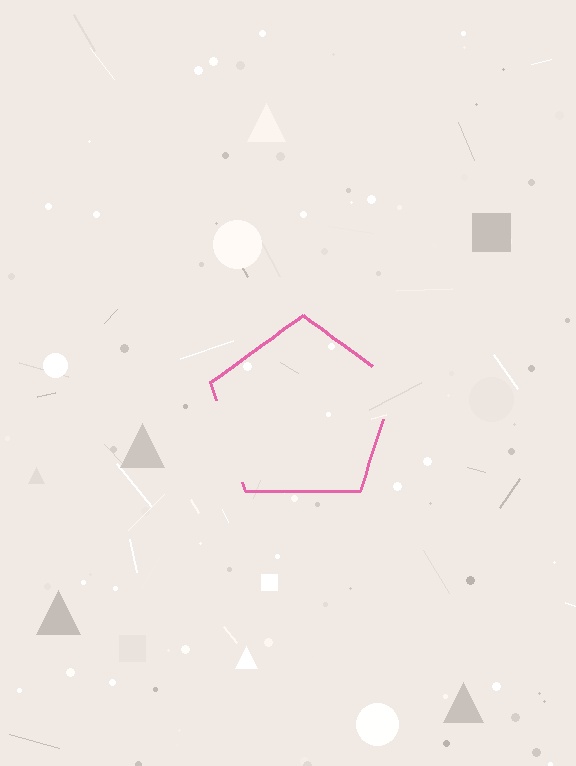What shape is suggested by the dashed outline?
The dashed outline suggests a pentagon.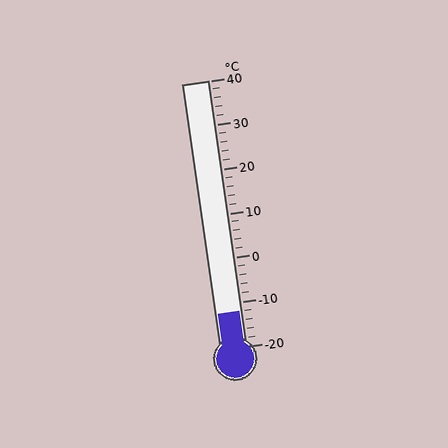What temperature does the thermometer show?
The thermometer shows approximately -12°C.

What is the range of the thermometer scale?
The thermometer scale ranges from -20°C to 40°C.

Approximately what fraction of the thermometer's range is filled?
The thermometer is filled to approximately 15% of its range.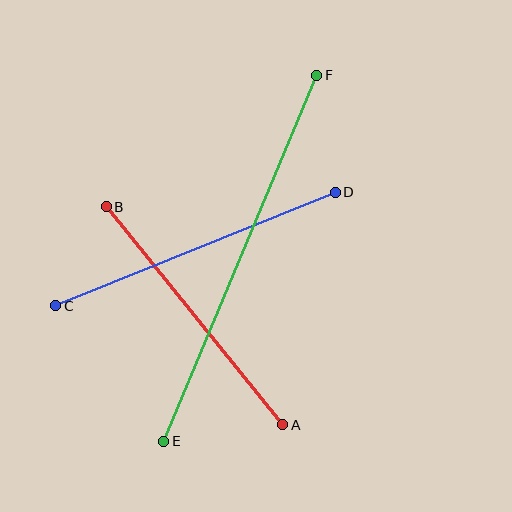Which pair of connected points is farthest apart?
Points E and F are farthest apart.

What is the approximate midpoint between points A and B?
The midpoint is at approximately (194, 316) pixels.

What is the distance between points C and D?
The distance is approximately 301 pixels.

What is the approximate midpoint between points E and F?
The midpoint is at approximately (240, 258) pixels.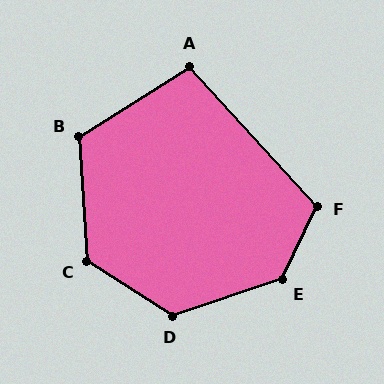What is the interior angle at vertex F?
Approximately 112 degrees (obtuse).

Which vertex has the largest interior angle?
E, at approximately 134 degrees.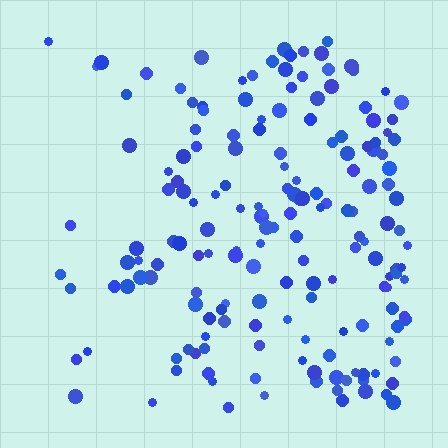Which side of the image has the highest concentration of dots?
The right.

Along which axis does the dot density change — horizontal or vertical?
Horizontal.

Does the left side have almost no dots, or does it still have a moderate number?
Still a moderate number, just noticeably fewer than the right.